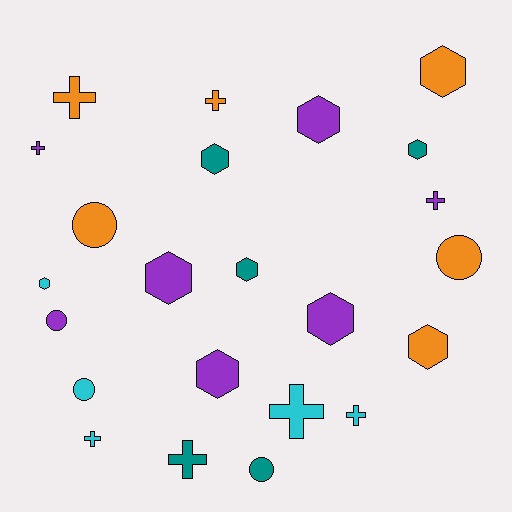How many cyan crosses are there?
There are 3 cyan crosses.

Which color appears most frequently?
Purple, with 7 objects.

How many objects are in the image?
There are 23 objects.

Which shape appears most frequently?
Hexagon, with 10 objects.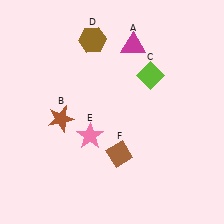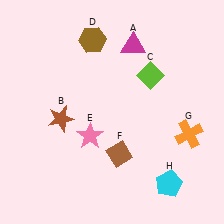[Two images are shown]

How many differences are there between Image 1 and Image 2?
There are 2 differences between the two images.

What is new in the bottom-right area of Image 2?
A cyan pentagon (H) was added in the bottom-right area of Image 2.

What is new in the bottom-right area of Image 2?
An orange cross (G) was added in the bottom-right area of Image 2.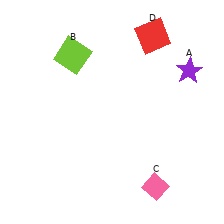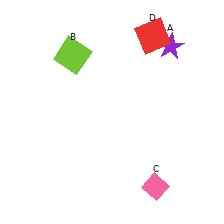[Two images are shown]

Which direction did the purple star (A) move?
The purple star (A) moved up.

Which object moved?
The purple star (A) moved up.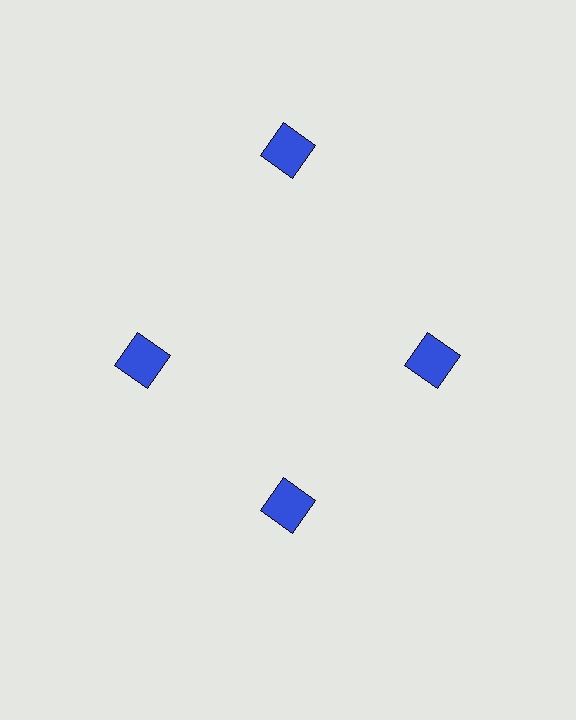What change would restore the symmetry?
The symmetry would be restored by moving it inward, back onto the ring so that all 4 squares sit at equal angles and equal distance from the center.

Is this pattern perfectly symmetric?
No. The 4 blue squares are arranged in a ring, but one element near the 12 o'clock position is pushed outward from the center, breaking the 4-fold rotational symmetry.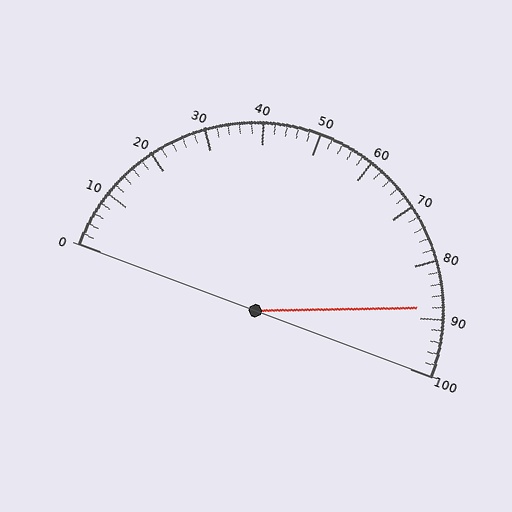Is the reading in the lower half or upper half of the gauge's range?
The reading is in the upper half of the range (0 to 100).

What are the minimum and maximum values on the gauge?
The gauge ranges from 0 to 100.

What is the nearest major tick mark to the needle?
The nearest major tick mark is 90.